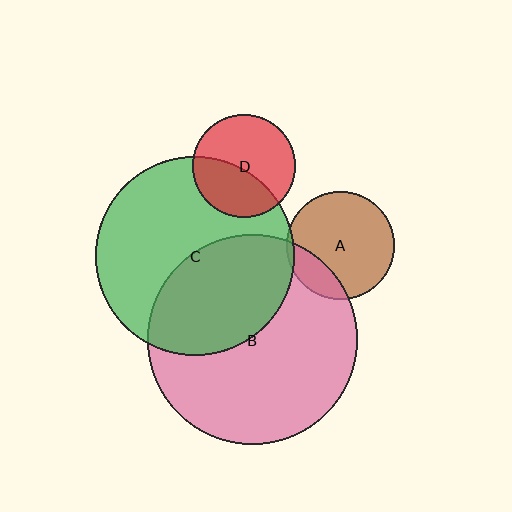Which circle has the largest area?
Circle B (pink).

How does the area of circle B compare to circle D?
Approximately 4.2 times.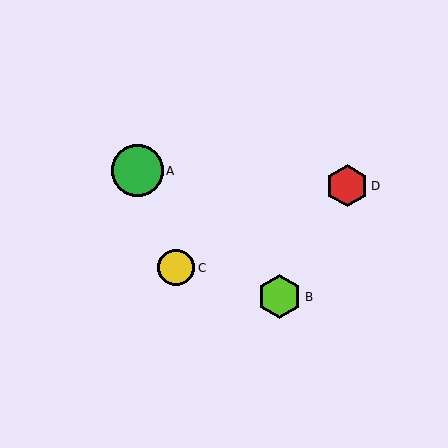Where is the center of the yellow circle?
The center of the yellow circle is at (176, 268).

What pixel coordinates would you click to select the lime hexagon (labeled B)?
Click at (280, 297) to select the lime hexagon B.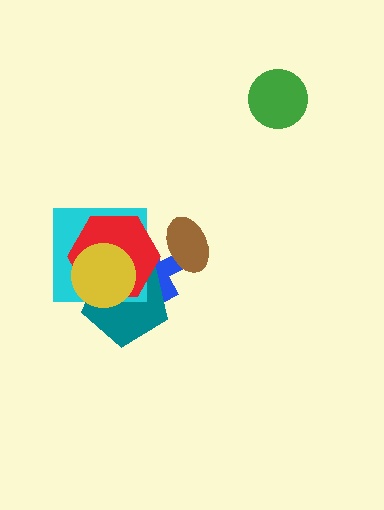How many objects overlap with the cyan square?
4 objects overlap with the cyan square.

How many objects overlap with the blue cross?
5 objects overlap with the blue cross.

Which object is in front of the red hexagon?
The yellow circle is in front of the red hexagon.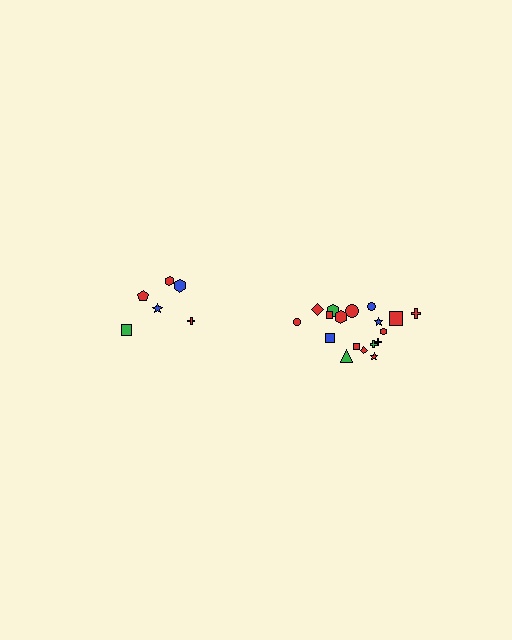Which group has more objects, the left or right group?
The right group.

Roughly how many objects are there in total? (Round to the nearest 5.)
Roughly 25 objects in total.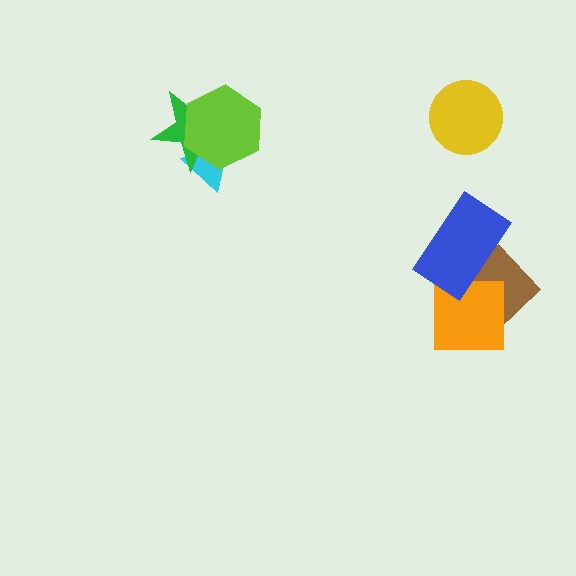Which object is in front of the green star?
The lime hexagon is in front of the green star.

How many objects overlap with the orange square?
2 objects overlap with the orange square.